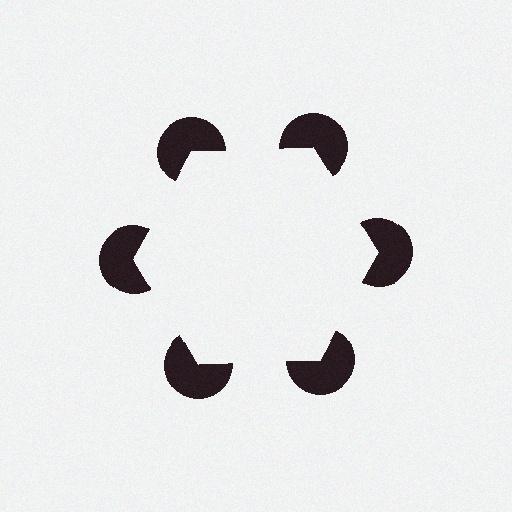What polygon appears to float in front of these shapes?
An illusory hexagon — its edges are inferred from the aligned wedge cuts in the pac-man discs, not physically drawn.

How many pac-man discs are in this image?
There are 6 — one at each vertex of the illusory hexagon.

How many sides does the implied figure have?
6 sides.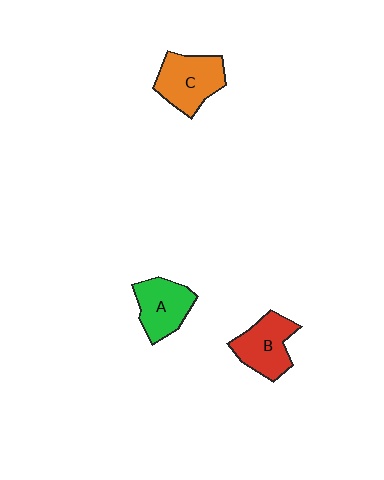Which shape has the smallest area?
Shape A (green).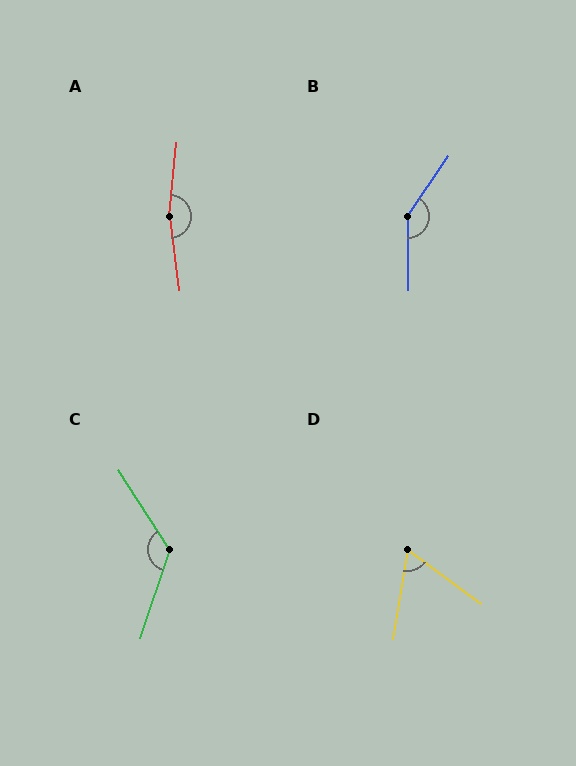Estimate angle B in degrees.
Approximately 145 degrees.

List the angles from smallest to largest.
D (63°), C (129°), B (145°), A (167°).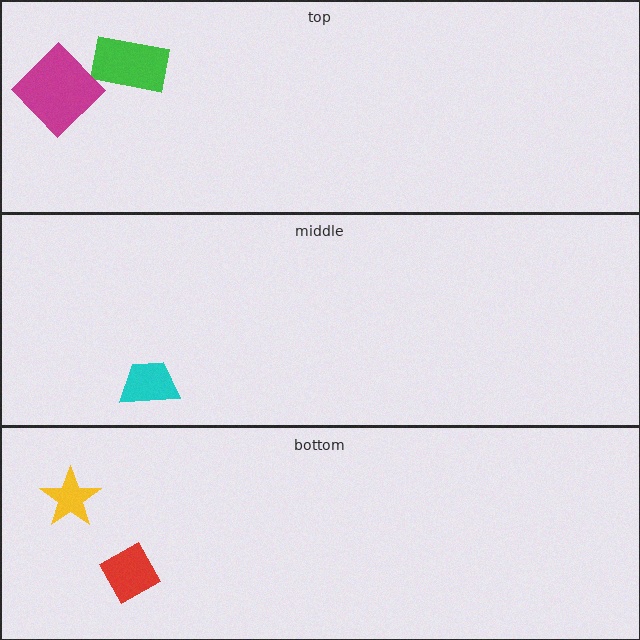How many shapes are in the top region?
2.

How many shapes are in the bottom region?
2.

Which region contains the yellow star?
The bottom region.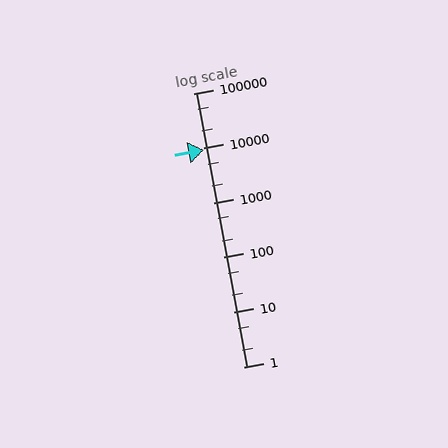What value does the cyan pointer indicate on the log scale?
The pointer indicates approximately 9400.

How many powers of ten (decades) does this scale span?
The scale spans 5 decades, from 1 to 100000.